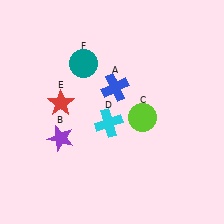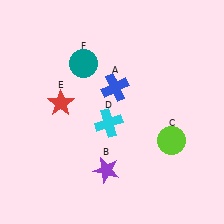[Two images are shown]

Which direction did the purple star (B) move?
The purple star (B) moved right.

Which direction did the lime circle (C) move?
The lime circle (C) moved right.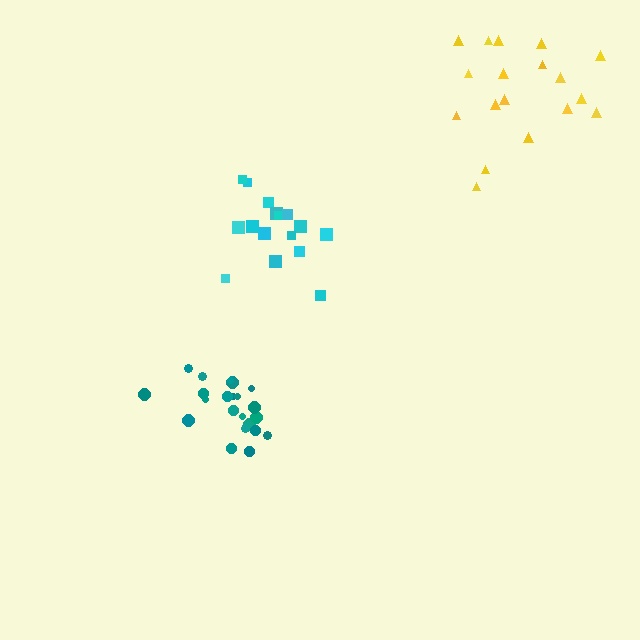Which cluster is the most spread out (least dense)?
Yellow.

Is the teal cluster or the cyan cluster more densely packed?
Teal.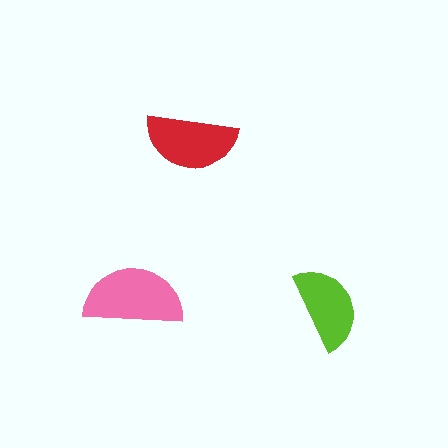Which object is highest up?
The red semicircle is topmost.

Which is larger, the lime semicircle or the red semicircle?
The red one.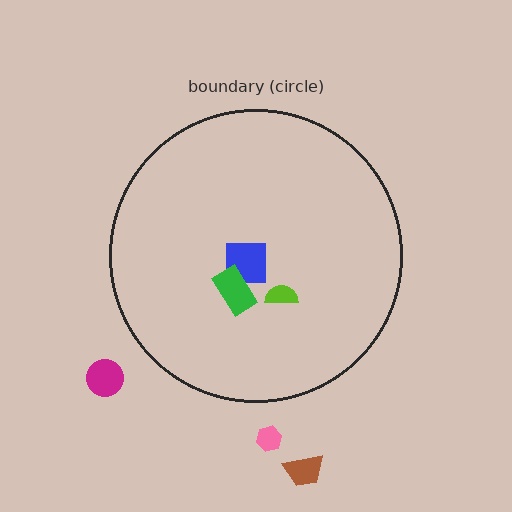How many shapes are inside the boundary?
3 inside, 3 outside.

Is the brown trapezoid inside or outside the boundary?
Outside.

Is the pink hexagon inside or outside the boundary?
Outside.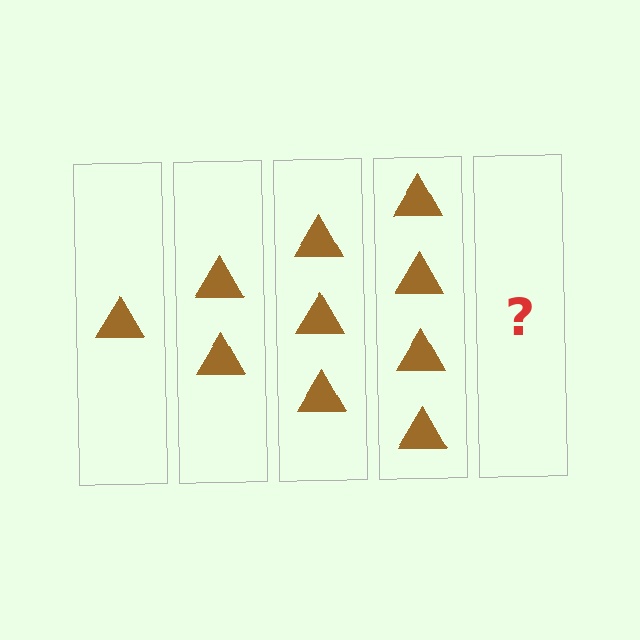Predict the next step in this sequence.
The next step is 5 triangles.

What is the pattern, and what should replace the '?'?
The pattern is that each step adds one more triangle. The '?' should be 5 triangles.